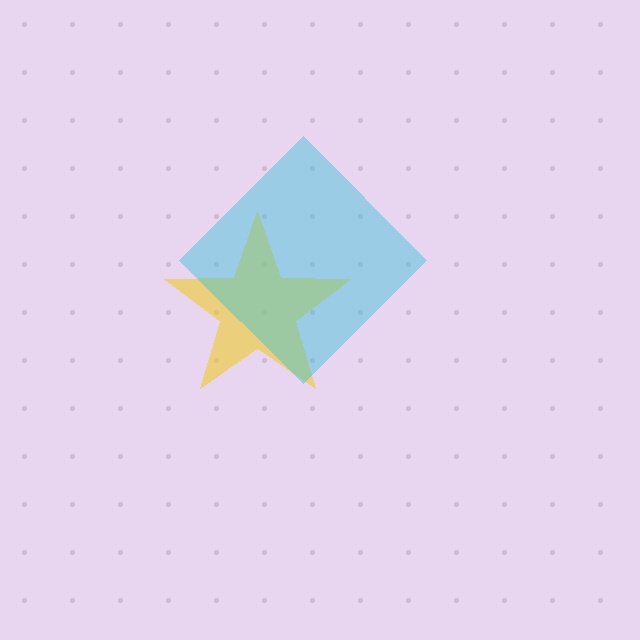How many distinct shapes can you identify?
There are 2 distinct shapes: a yellow star, a cyan diamond.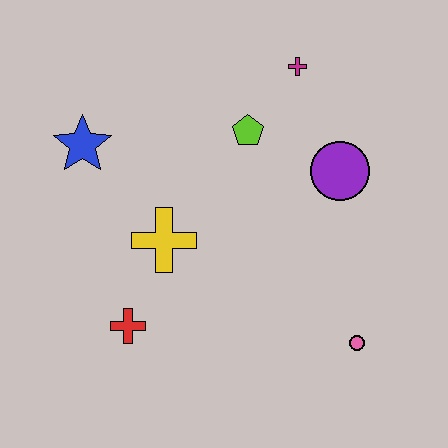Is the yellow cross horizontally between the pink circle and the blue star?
Yes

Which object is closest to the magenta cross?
The lime pentagon is closest to the magenta cross.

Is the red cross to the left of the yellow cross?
Yes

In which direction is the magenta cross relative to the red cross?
The magenta cross is above the red cross.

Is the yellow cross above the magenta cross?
No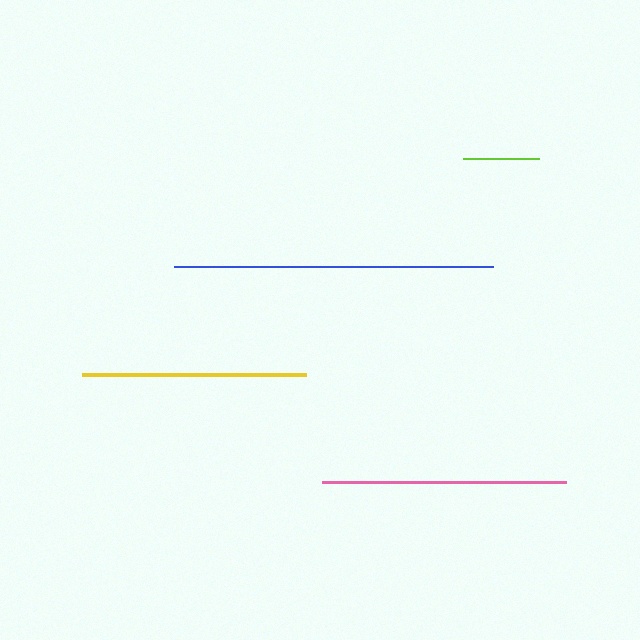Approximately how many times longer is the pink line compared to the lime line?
The pink line is approximately 3.2 times the length of the lime line.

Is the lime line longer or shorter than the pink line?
The pink line is longer than the lime line.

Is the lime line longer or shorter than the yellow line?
The yellow line is longer than the lime line.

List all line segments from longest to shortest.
From longest to shortest: blue, pink, yellow, lime.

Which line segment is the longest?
The blue line is the longest at approximately 319 pixels.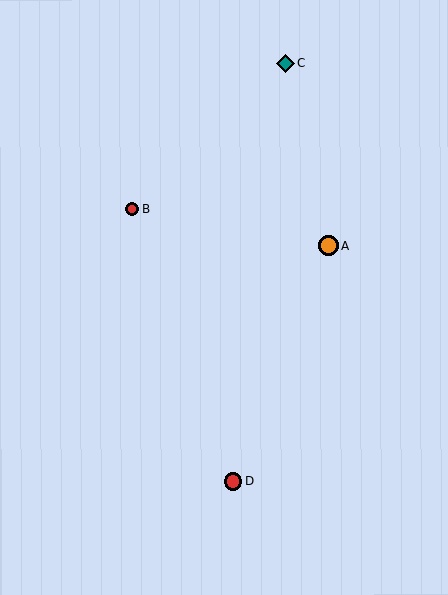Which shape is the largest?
The orange circle (labeled A) is the largest.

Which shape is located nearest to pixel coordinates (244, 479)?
The red circle (labeled D) at (233, 481) is nearest to that location.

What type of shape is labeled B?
Shape B is a red circle.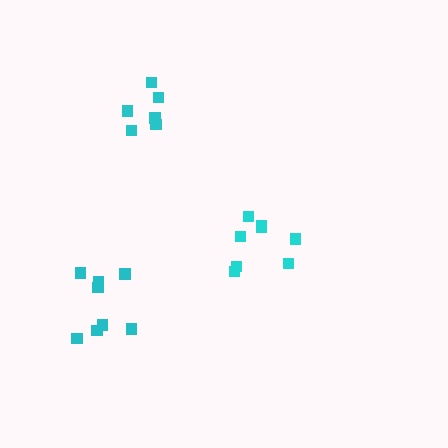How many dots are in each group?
Group 1: 6 dots, Group 2: 8 dots, Group 3: 8 dots (22 total).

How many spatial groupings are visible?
There are 3 spatial groupings.